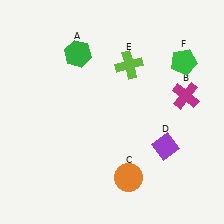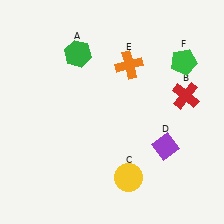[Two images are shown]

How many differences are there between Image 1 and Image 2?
There are 3 differences between the two images.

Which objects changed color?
B changed from magenta to red. C changed from orange to yellow. E changed from lime to orange.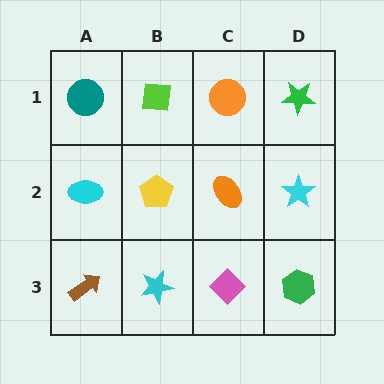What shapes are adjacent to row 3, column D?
A cyan star (row 2, column D), a pink diamond (row 3, column C).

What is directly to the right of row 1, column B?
An orange circle.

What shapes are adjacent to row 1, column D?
A cyan star (row 2, column D), an orange circle (row 1, column C).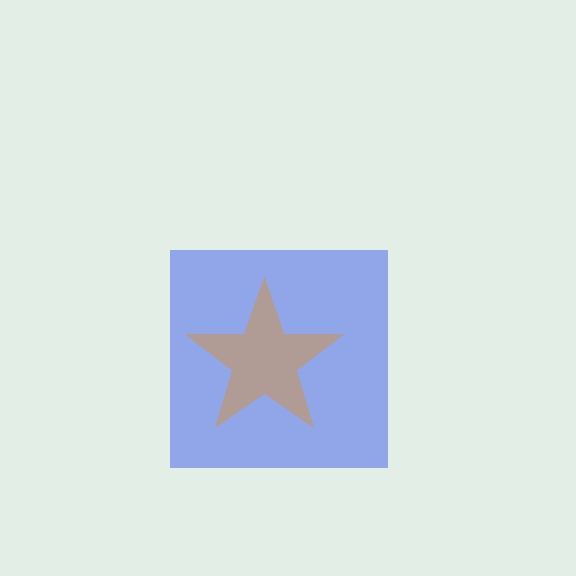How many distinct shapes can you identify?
There are 2 distinct shapes: a blue square, an orange star.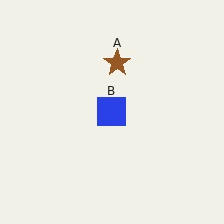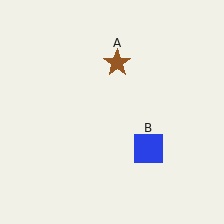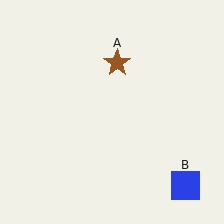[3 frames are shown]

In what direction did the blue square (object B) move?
The blue square (object B) moved down and to the right.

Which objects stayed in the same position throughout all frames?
Brown star (object A) remained stationary.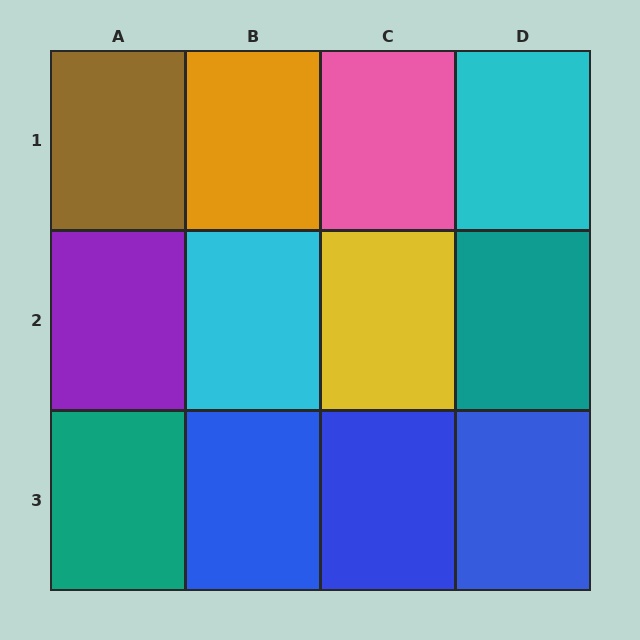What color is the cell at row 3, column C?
Blue.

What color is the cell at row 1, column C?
Pink.